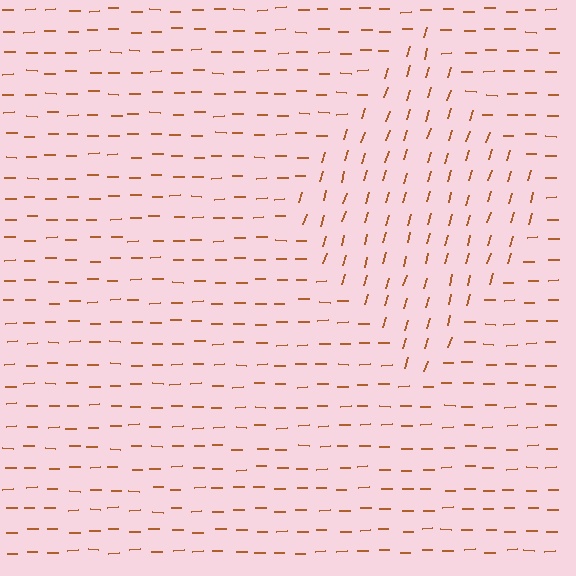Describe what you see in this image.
The image is filled with small brown line segments. A diamond region in the image has lines oriented differently from the surrounding lines, creating a visible texture boundary.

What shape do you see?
I see a diamond.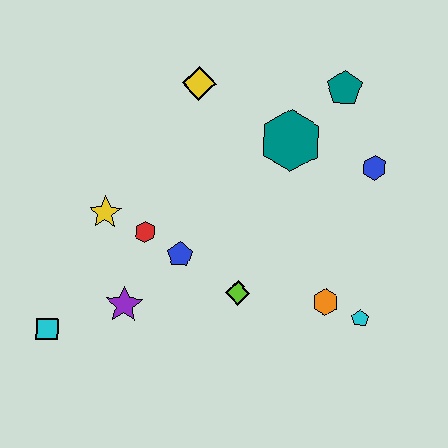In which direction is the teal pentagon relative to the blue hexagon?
The teal pentagon is above the blue hexagon.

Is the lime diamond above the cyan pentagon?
Yes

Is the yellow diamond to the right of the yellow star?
Yes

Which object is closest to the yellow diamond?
The teal hexagon is closest to the yellow diamond.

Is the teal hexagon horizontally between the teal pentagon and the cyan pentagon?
No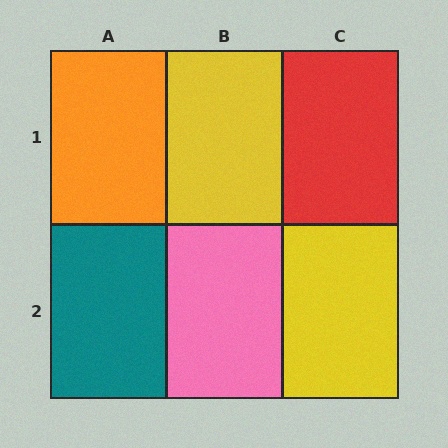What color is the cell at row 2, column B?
Pink.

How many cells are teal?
1 cell is teal.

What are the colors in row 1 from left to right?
Orange, yellow, red.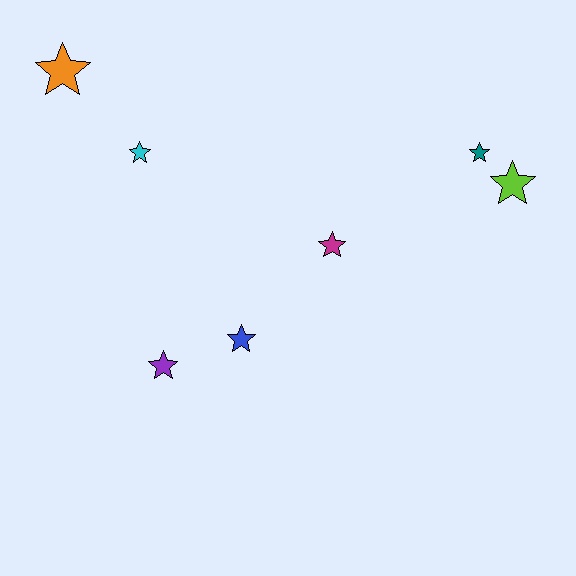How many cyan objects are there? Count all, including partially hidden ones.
There is 1 cyan object.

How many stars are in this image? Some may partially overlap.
There are 7 stars.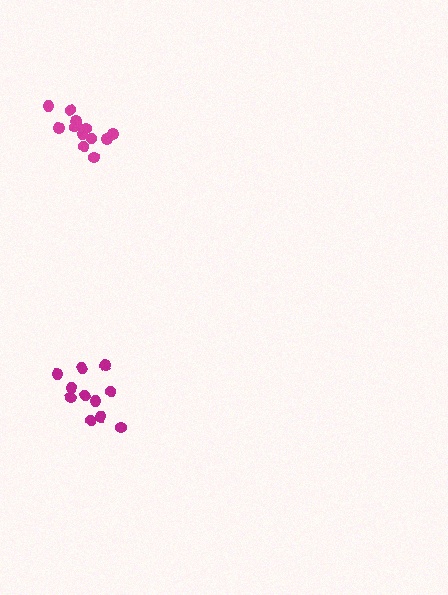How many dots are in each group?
Group 1: 11 dots, Group 2: 12 dots (23 total).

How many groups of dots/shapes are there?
There are 2 groups.